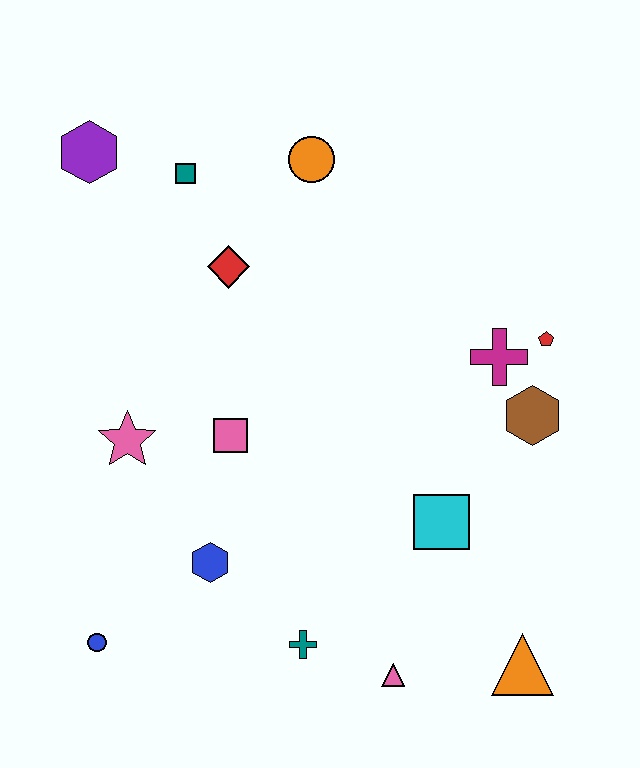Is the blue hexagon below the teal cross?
No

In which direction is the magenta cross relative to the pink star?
The magenta cross is to the right of the pink star.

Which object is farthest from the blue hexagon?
The purple hexagon is farthest from the blue hexagon.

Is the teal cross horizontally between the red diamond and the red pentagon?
Yes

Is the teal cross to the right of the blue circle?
Yes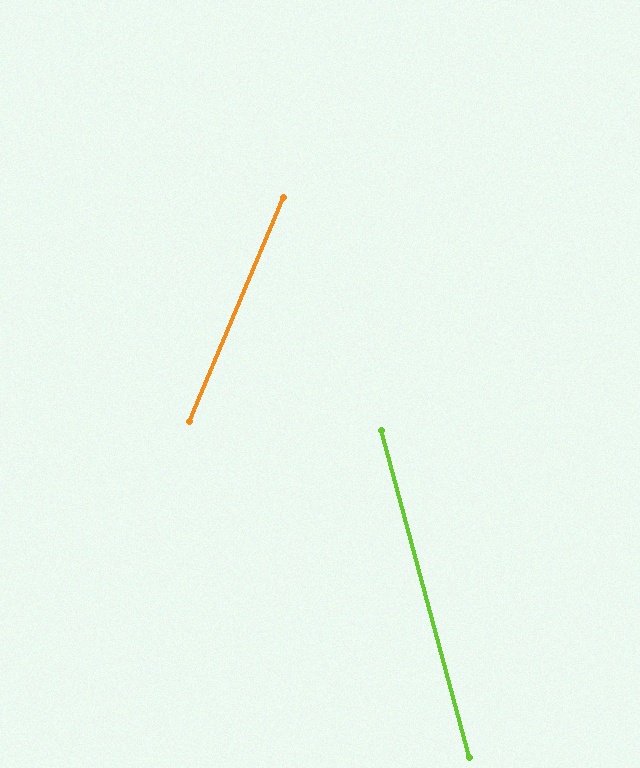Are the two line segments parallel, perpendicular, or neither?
Neither parallel nor perpendicular — they differ by about 38°.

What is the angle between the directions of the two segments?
Approximately 38 degrees.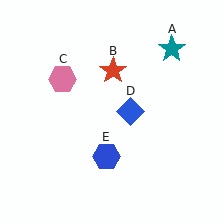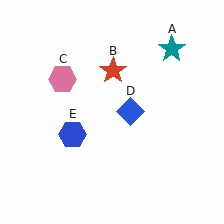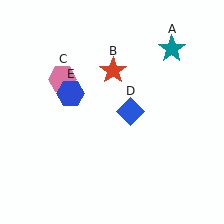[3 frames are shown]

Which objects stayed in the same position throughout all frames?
Teal star (object A) and red star (object B) and pink hexagon (object C) and blue diamond (object D) remained stationary.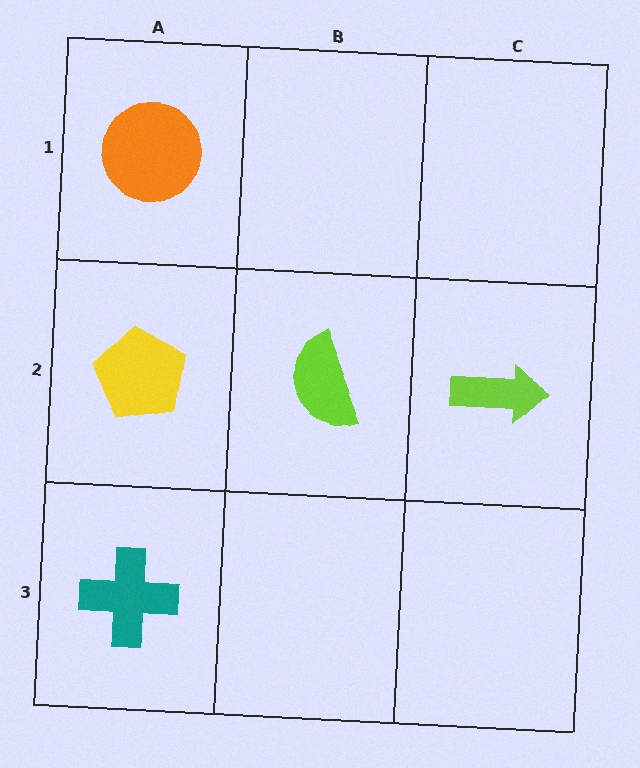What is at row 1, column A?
An orange circle.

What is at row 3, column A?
A teal cross.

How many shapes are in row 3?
1 shape.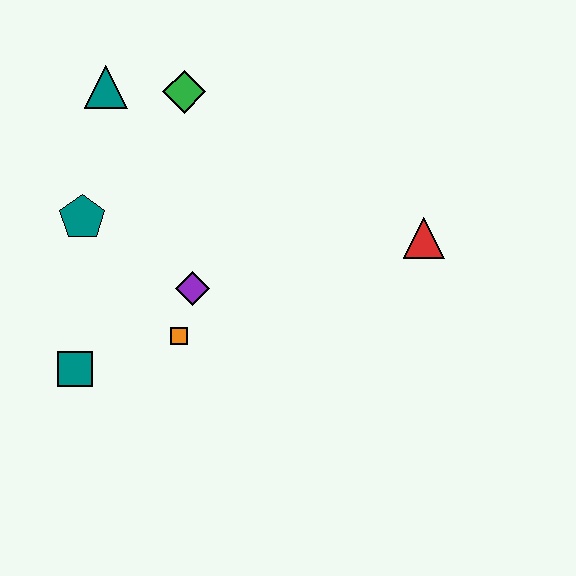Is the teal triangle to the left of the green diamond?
Yes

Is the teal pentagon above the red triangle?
Yes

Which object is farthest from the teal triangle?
The red triangle is farthest from the teal triangle.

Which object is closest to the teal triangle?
The green diamond is closest to the teal triangle.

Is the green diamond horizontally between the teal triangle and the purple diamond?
Yes